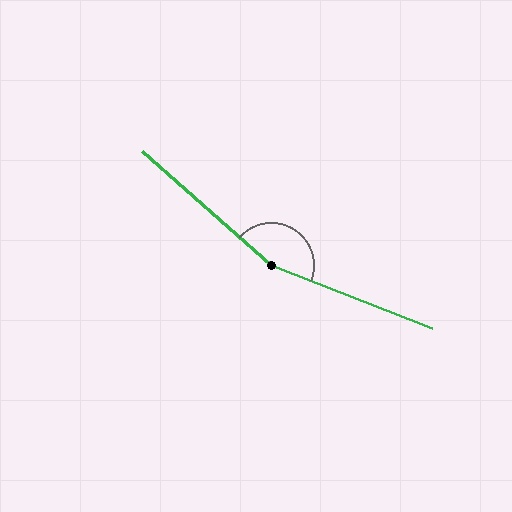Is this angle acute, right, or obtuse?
It is obtuse.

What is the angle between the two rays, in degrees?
Approximately 159 degrees.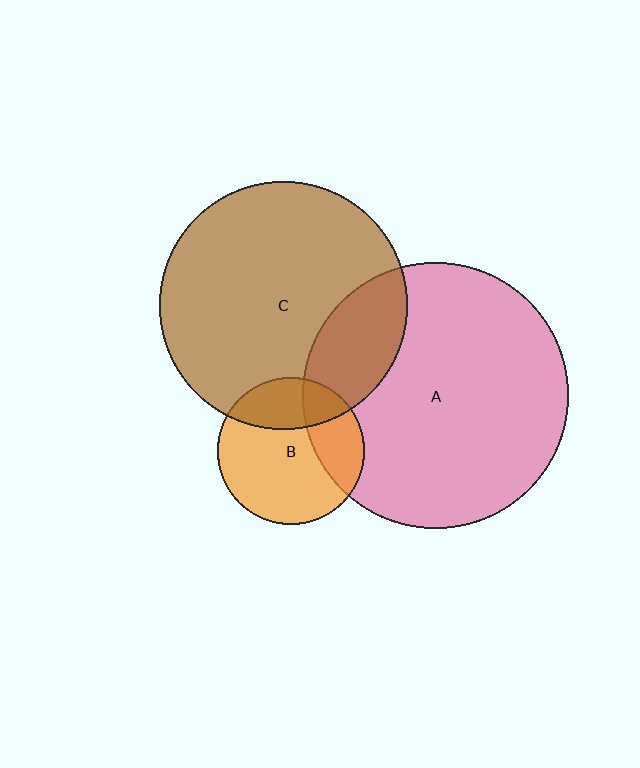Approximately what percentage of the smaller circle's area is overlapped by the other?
Approximately 25%.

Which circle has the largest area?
Circle A (pink).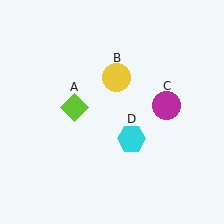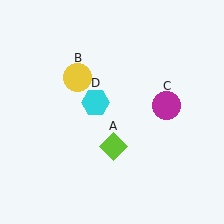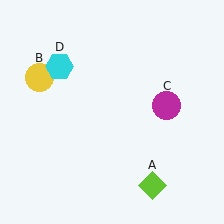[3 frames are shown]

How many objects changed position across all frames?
3 objects changed position: lime diamond (object A), yellow circle (object B), cyan hexagon (object D).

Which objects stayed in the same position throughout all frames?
Magenta circle (object C) remained stationary.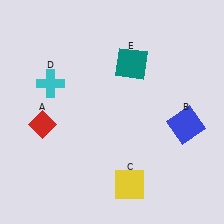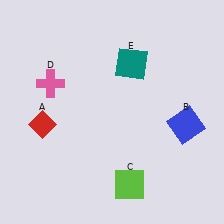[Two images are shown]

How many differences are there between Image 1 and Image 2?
There are 2 differences between the two images.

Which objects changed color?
C changed from yellow to lime. D changed from cyan to pink.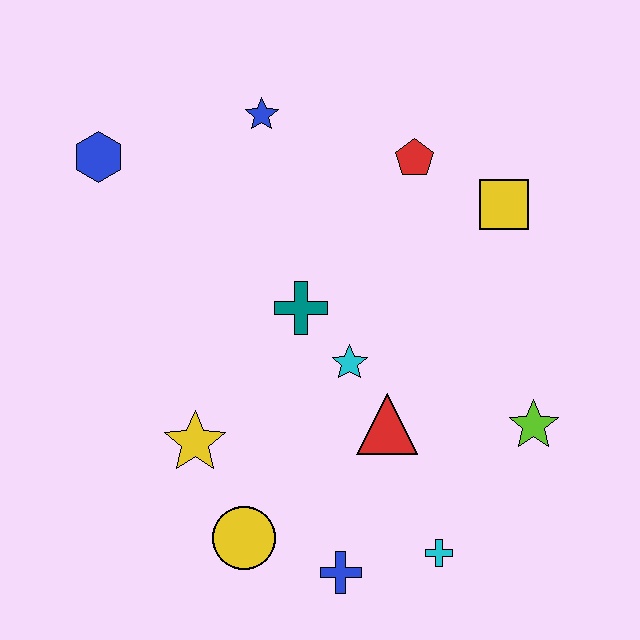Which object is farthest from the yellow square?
The yellow circle is farthest from the yellow square.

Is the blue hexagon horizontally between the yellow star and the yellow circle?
No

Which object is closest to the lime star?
The red triangle is closest to the lime star.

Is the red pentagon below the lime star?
No